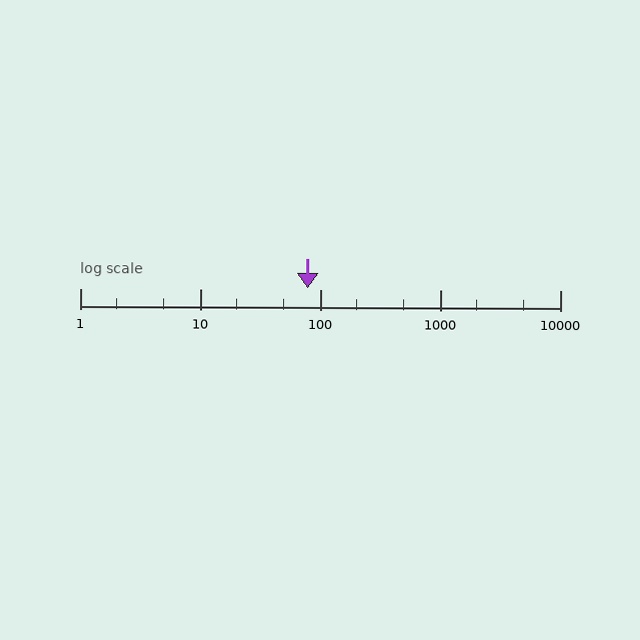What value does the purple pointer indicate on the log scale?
The pointer indicates approximately 79.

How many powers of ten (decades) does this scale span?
The scale spans 4 decades, from 1 to 10000.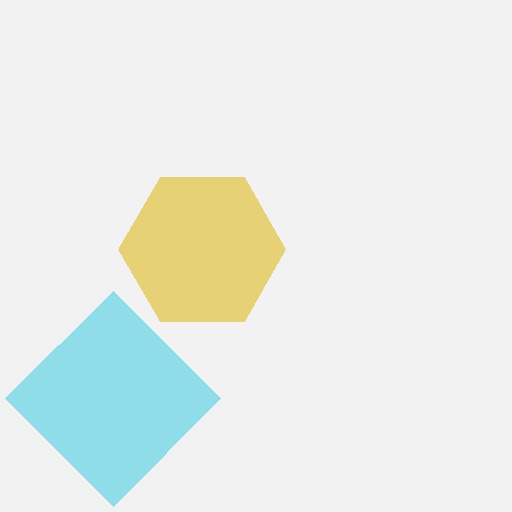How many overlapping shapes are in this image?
There are 2 overlapping shapes in the image.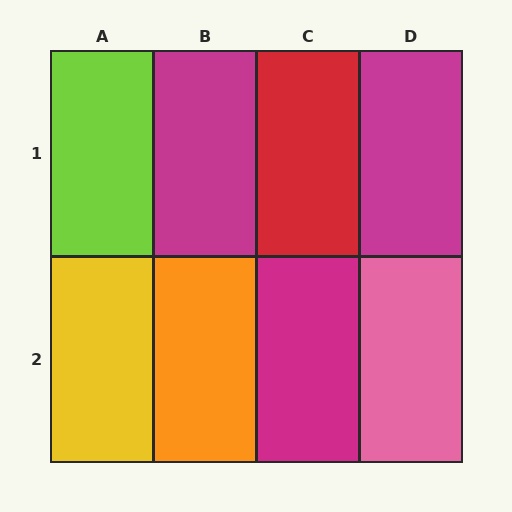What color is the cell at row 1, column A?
Lime.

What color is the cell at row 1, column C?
Red.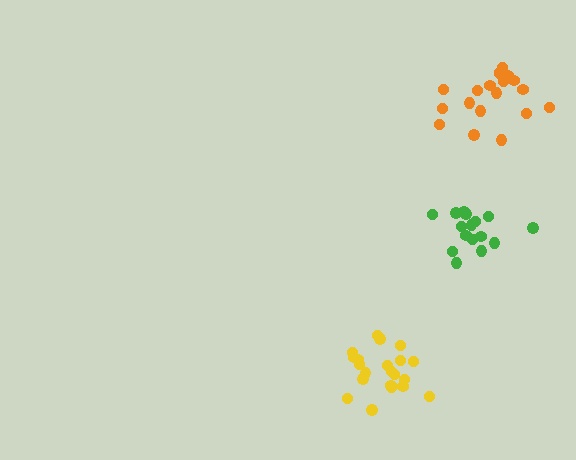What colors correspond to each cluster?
The clusters are colored: green, yellow, orange.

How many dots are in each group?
Group 1: 16 dots, Group 2: 21 dots, Group 3: 19 dots (56 total).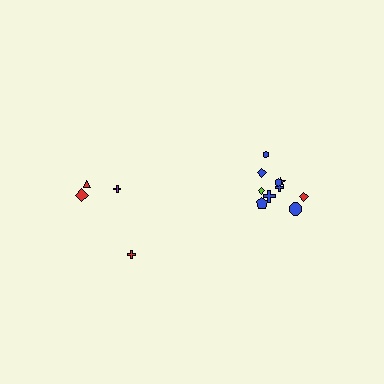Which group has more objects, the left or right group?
The right group.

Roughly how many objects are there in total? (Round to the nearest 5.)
Roughly 15 objects in total.